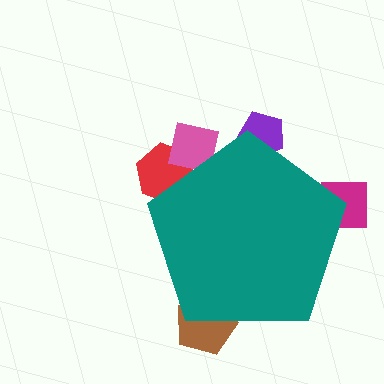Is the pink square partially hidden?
Yes, the pink square is partially hidden behind the teal pentagon.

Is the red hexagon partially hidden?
Yes, the red hexagon is partially hidden behind the teal pentagon.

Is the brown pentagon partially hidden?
Yes, the brown pentagon is partially hidden behind the teal pentagon.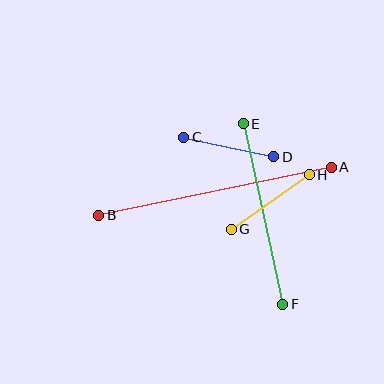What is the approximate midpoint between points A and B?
The midpoint is at approximately (215, 191) pixels.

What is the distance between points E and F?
The distance is approximately 185 pixels.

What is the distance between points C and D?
The distance is approximately 92 pixels.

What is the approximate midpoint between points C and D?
The midpoint is at approximately (229, 147) pixels.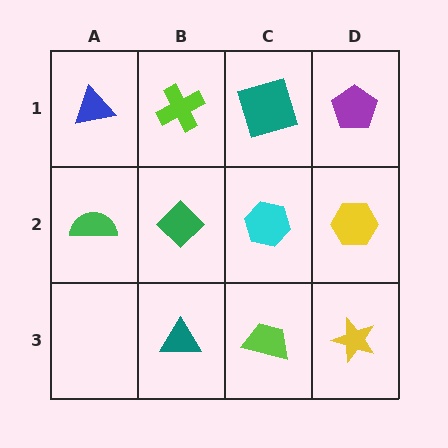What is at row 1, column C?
A teal square.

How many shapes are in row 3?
3 shapes.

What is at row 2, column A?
A green semicircle.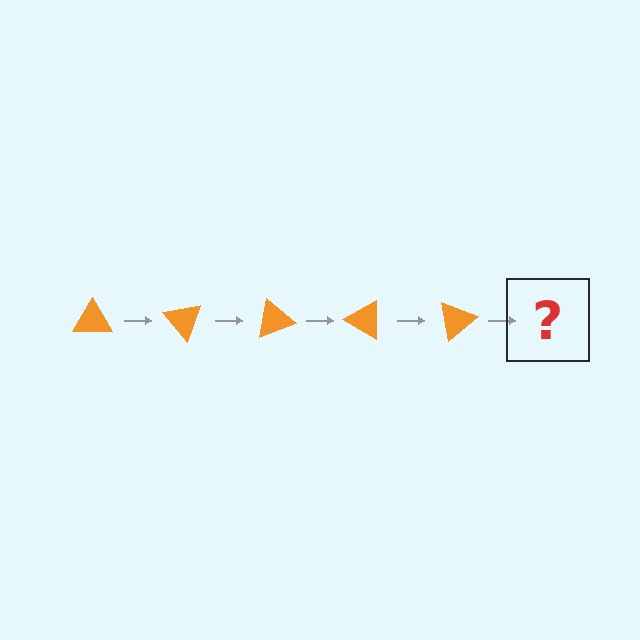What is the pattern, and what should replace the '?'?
The pattern is that the triangle rotates 50 degrees each step. The '?' should be an orange triangle rotated 250 degrees.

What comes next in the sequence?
The next element should be an orange triangle rotated 250 degrees.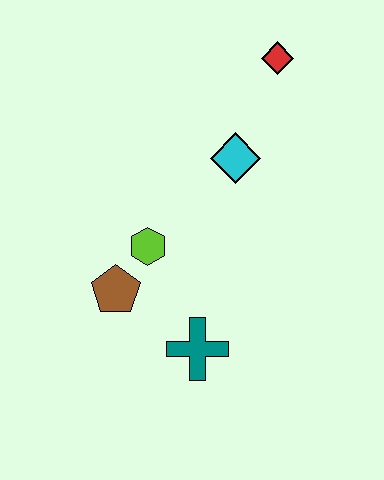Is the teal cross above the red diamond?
No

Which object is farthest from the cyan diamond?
The teal cross is farthest from the cyan diamond.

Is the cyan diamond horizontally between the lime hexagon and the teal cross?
No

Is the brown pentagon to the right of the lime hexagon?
No